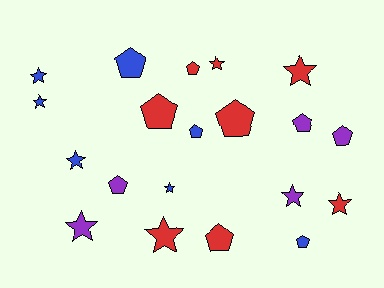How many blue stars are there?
There are 4 blue stars.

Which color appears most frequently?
Red, with 8 objects.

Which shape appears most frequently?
Star, with 10 objects.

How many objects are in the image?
There are 20 objects.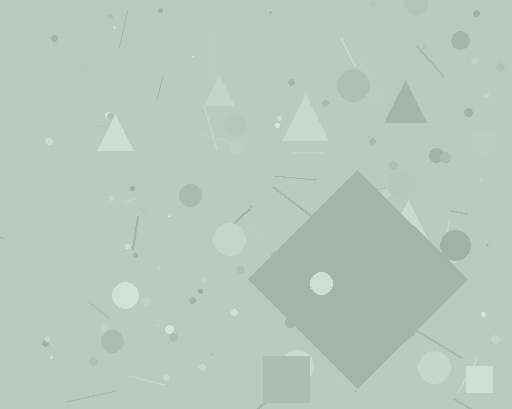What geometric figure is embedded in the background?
A diamond is embedded in the background.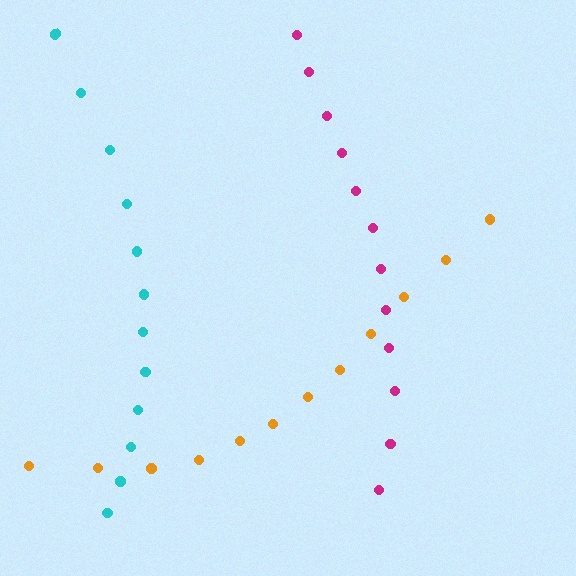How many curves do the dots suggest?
There are 3 distinct paths.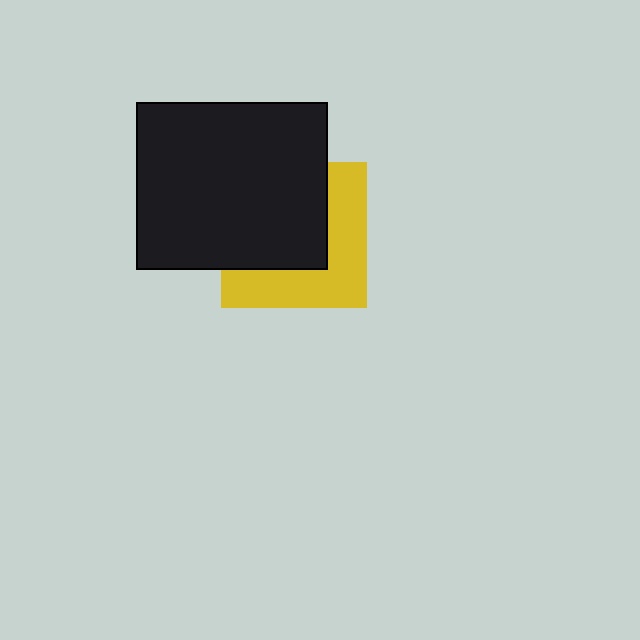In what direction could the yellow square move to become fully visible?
The yellow square could move toward the lower-right. That would shift it out from behind the black rectangle entirely.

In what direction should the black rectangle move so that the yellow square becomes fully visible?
The black rectangle should move toward the upper-left. That is the shortest direction to clear the overlap and leave the yellow square fully visible.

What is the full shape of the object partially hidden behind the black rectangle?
The partially hidden object is a yellow square.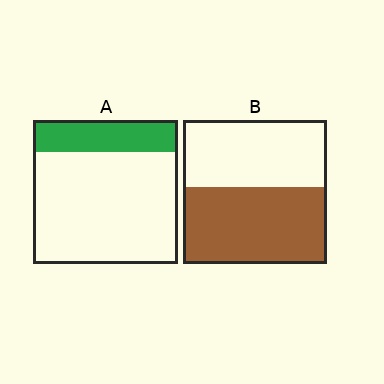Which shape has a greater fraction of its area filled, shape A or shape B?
Shape B.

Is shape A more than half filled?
No.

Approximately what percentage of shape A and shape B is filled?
A is approximately 20% and B is approximately 55%.